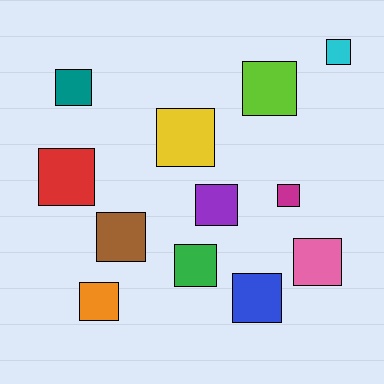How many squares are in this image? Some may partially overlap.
There are 12 squares.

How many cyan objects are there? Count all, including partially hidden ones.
There is 1 cyan object.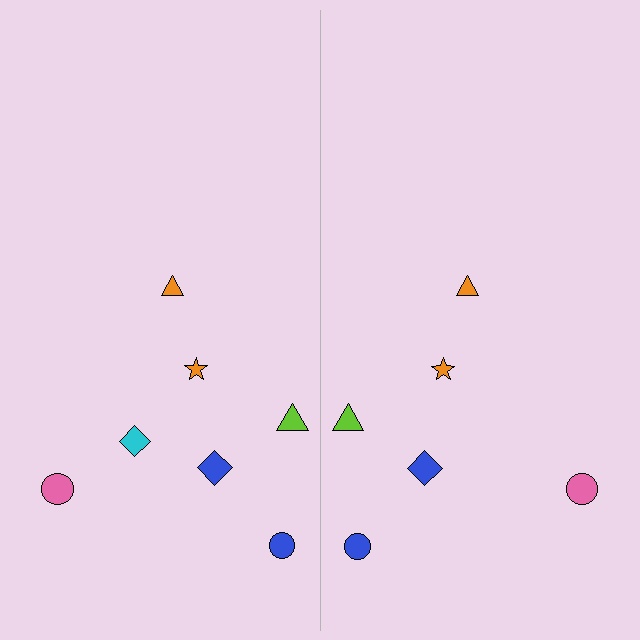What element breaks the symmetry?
A cyan diamond is missing from the right side.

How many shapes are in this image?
There are 13 shapes in this image.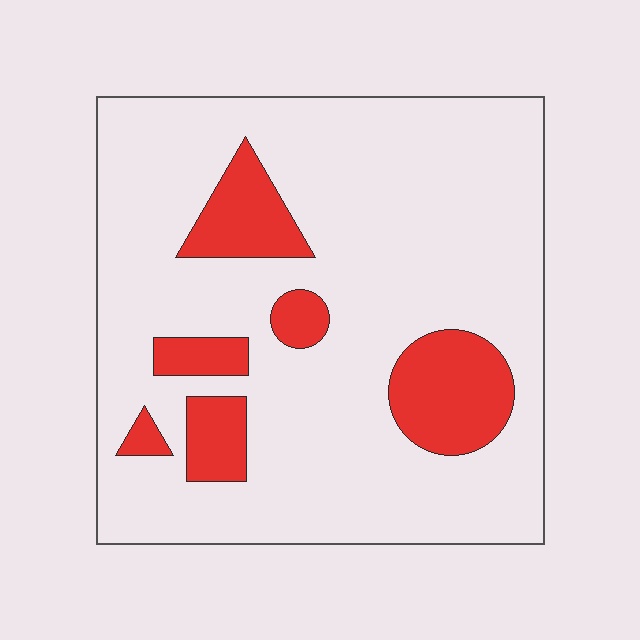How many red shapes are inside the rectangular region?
6.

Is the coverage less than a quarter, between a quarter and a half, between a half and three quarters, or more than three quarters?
Less than a quarter.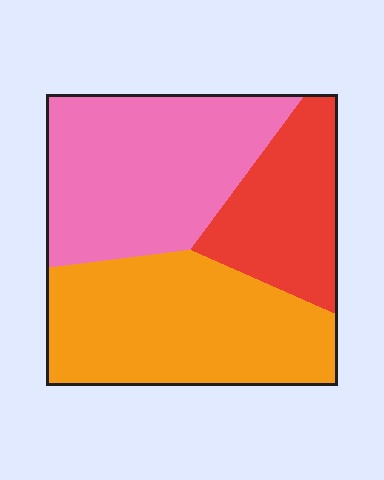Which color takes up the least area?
Red, at roughly 20%.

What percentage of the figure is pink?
Pink takes up about three eighths (3/8) of the figure.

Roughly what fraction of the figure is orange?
Orange covers 39% of the figure.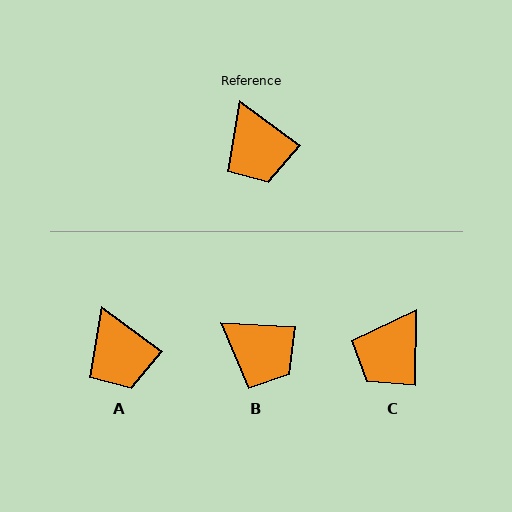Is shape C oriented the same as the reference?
No, it is off by about 55 degrees.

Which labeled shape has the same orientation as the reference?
A.